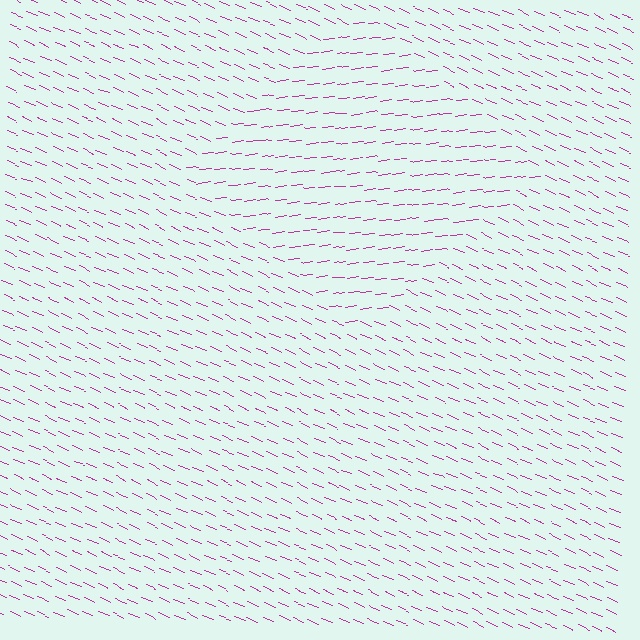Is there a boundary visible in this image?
Yes, there is a texture boundary formed by a change in line orientation.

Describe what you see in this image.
The image is filled with small magenta line segments. A diamond region in the image has lines oriented differently from the surrounding lines, creating a visible texture boundary.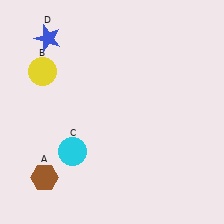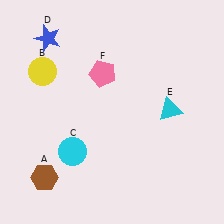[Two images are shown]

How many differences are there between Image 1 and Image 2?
There are 2 differences between the two images.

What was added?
A cyan triangle (E), a pink pentagon (F) were added in Image 2.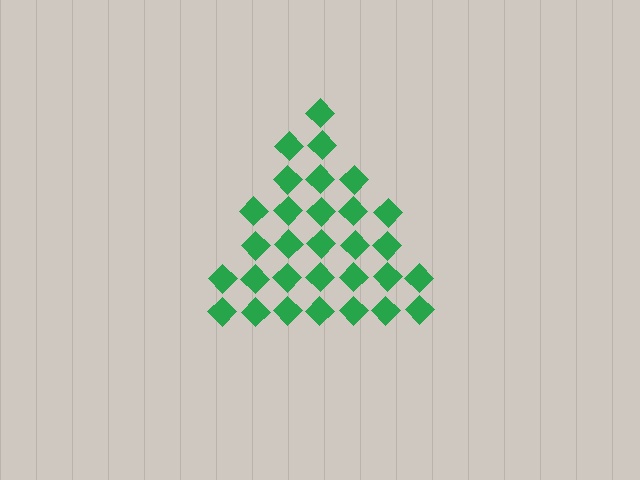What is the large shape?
The large shape is a triangle.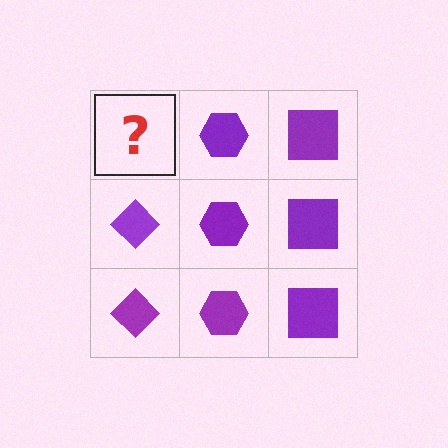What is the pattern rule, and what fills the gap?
The rule is that each column has a consistent shape. The gap should be filled with a purple diamond.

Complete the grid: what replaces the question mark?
The question mark should be replaced with a purple diamond.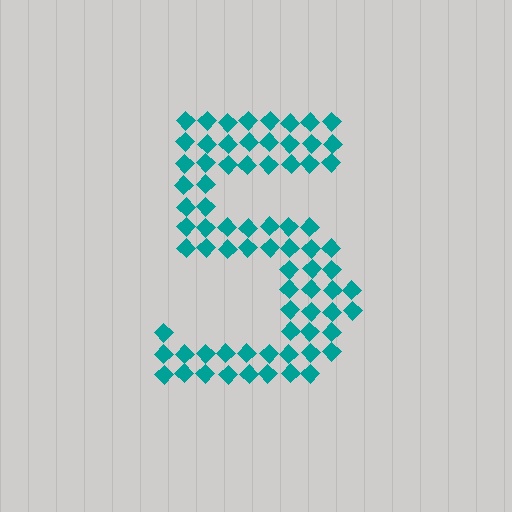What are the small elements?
The small elements are diamonds.